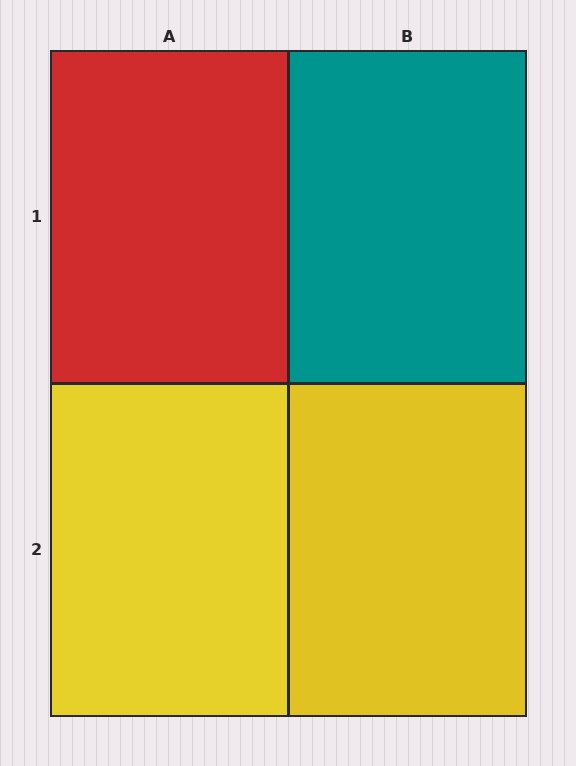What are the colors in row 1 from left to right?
Red, teal.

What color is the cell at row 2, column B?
Yellow.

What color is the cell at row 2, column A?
Yellow.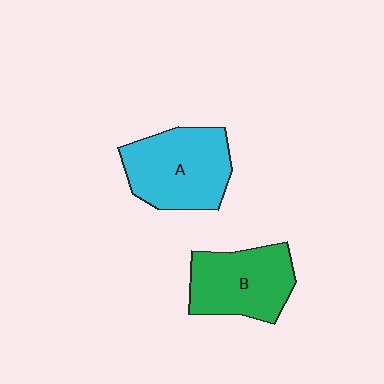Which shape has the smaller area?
Shape B (green).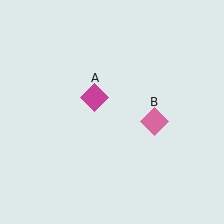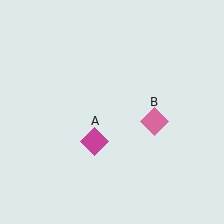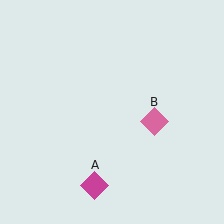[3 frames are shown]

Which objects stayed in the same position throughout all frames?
Pink diamond (object B) remained stationary.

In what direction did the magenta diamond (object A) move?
The magenta diamond (object A) moved down.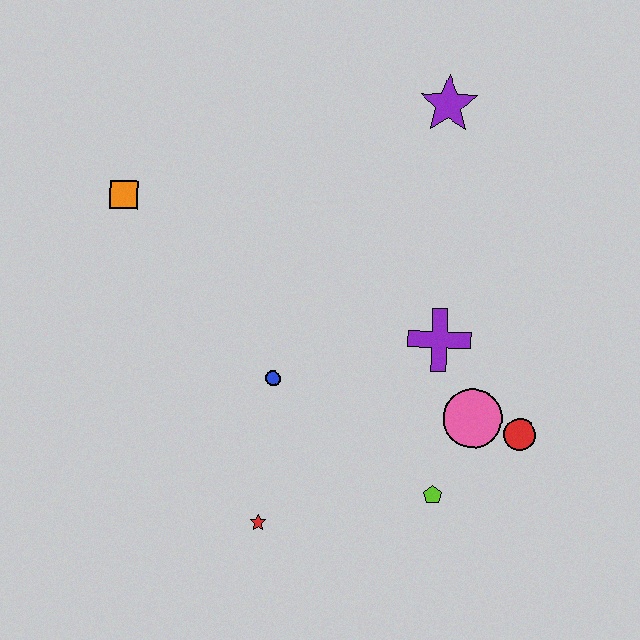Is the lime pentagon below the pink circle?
Yes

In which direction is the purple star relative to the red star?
The purple star is above the red star.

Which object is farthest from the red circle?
The orange square is farthest from the red circle.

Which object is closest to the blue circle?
The red star is closest to the blue circle.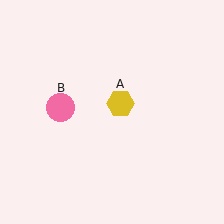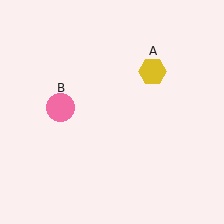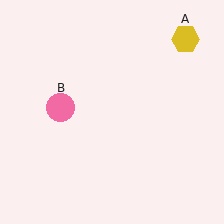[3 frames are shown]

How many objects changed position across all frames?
1 object changed position: yellow hexagon (object A).